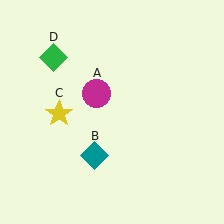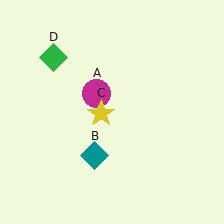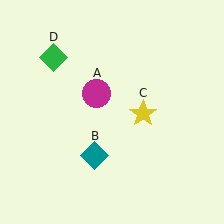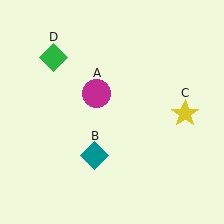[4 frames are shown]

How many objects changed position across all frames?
1 object changed position: yellow star (object C).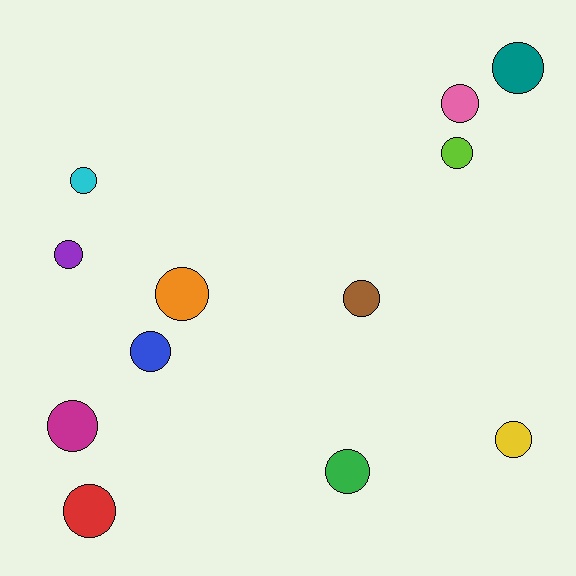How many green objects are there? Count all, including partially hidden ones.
There is 1 green object.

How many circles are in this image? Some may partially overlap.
There are 12 circles.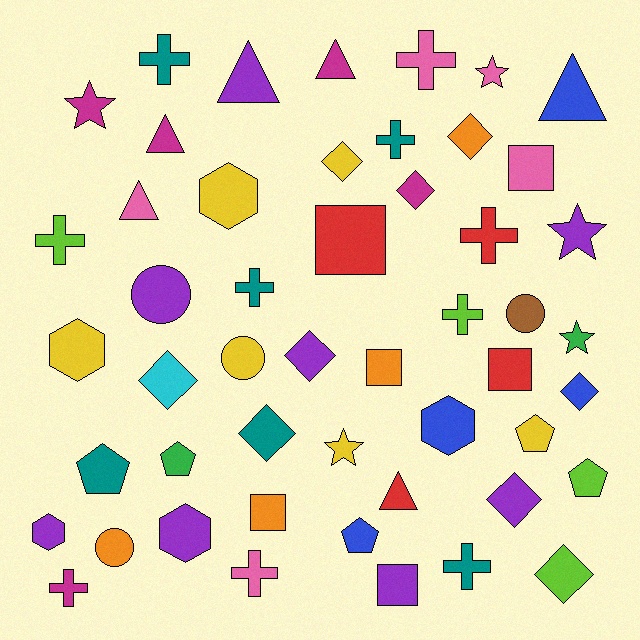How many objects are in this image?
There are 50 objects.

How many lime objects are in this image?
There are 4 lime objects.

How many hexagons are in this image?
There are 5 hexagons.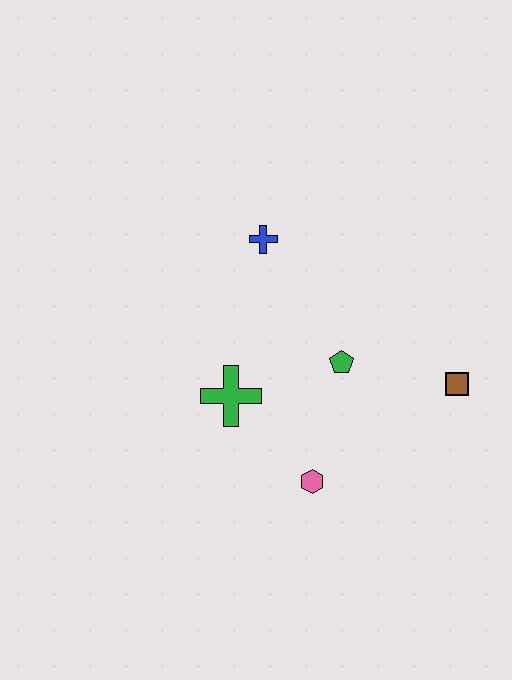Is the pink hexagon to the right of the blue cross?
Yes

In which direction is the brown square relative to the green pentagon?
The brown square is to the right of the green pentagon.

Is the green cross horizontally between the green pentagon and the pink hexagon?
No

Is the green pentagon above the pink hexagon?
Yes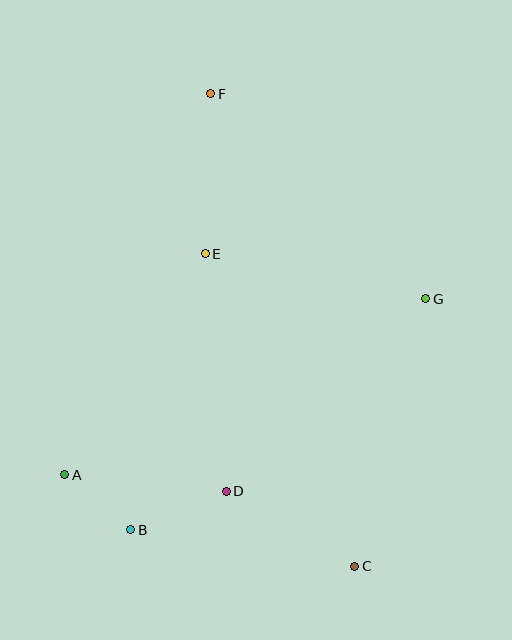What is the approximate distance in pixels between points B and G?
The distance between B and G is approximately 375 pixels.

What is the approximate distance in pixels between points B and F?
The distance between B and F is approximately 443 pixels.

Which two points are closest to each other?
Points A and B are closest to each other.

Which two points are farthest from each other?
Points C and F are farthest from each other.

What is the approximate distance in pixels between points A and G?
The distance between A and G is approximately 402 pixels.